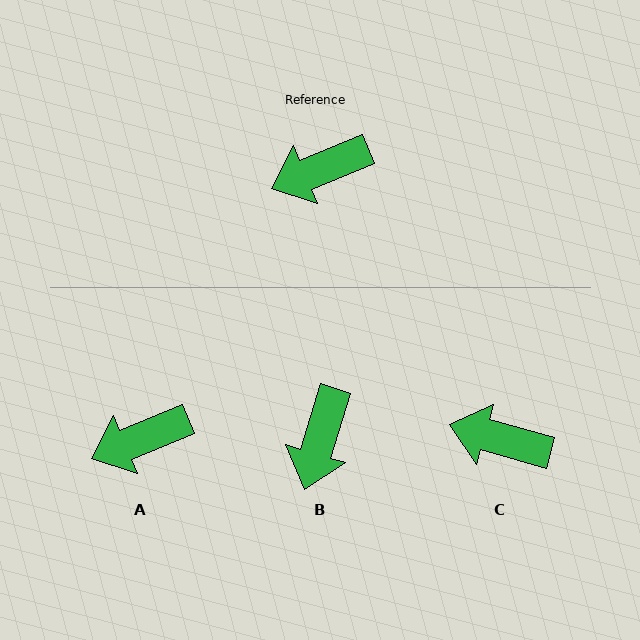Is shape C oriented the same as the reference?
No, it is off by about 38 degrees.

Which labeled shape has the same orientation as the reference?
A.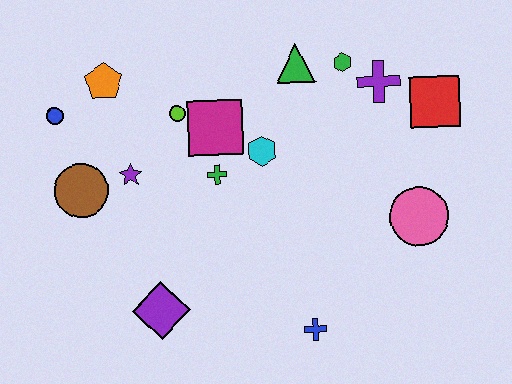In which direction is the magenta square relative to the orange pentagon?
The magenta square is to the right of the orange pentagon.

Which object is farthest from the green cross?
The red square is farthest from the green cross.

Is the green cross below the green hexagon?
Yes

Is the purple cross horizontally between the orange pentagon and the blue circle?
No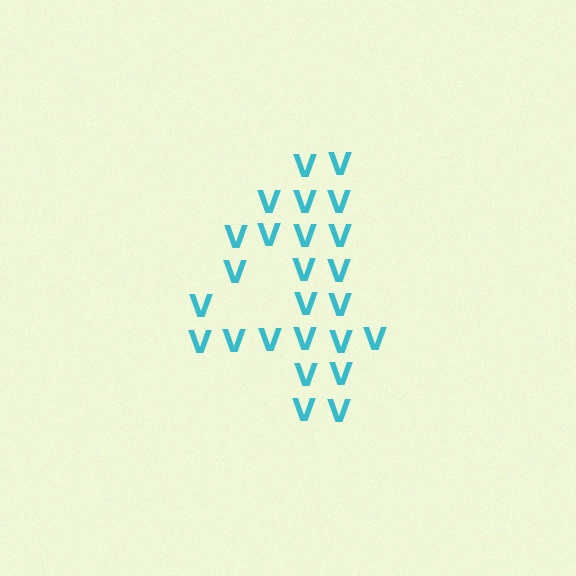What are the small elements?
The small elements are letter V's.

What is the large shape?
The large shape is the digit 4.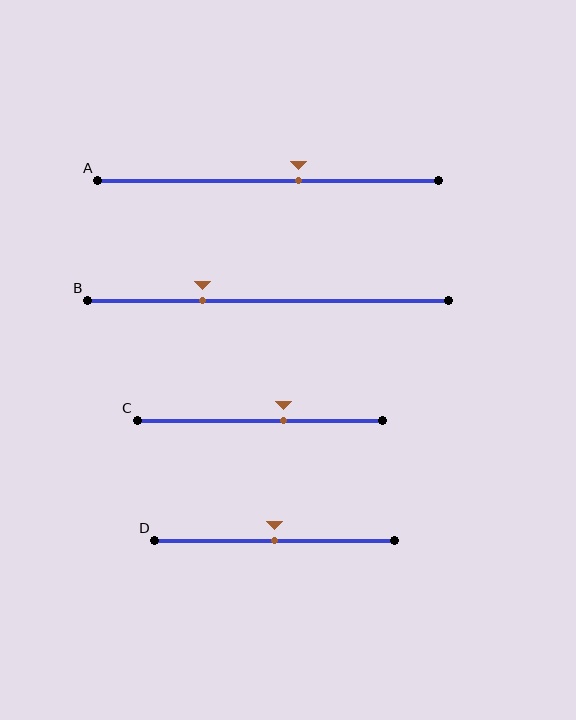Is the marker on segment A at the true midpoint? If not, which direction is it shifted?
No, the marker on segment A is shifted to the right by about 9% of the segment length.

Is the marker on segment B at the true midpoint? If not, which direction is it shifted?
No, the marker on segment B is shifted to the left by about 18% of the segment length.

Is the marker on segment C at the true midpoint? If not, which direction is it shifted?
No, the marker on segment C is shifted to the right by about 10% of the segment length.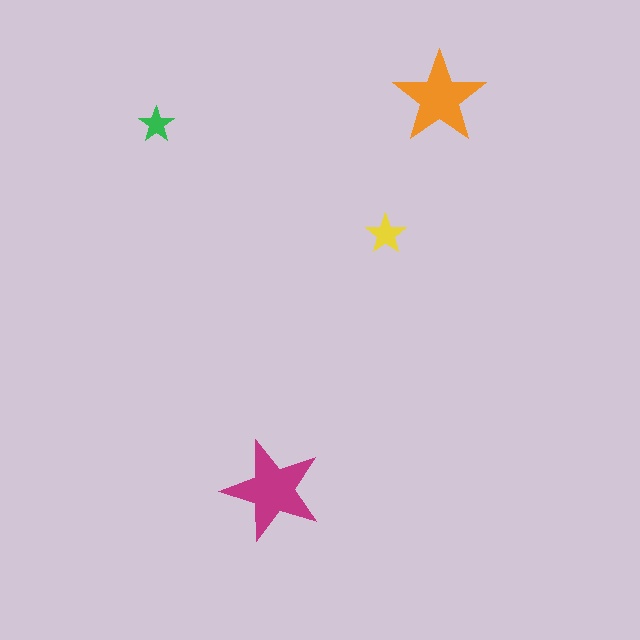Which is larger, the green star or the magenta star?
The magenta one.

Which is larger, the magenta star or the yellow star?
The magenta one.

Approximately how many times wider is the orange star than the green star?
About 2.5 times wider.